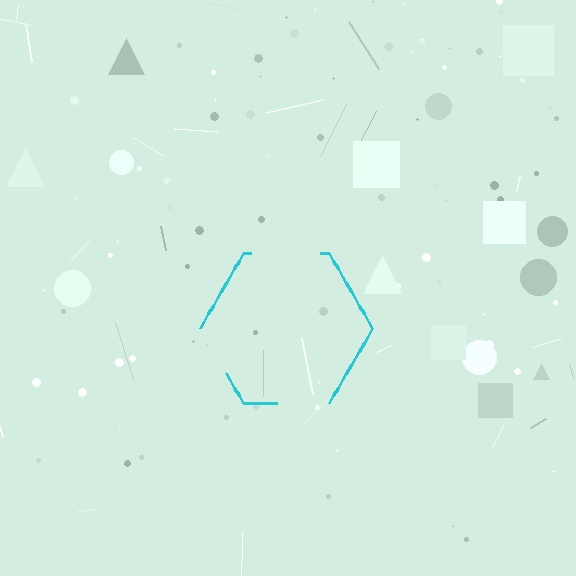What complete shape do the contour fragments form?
The contour fragments form a hexagon.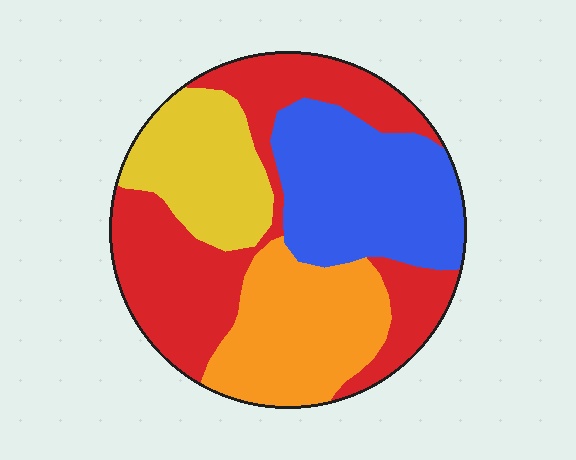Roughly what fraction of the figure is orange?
Orange covers around 20% of the figure.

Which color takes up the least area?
Yellow, at roughly 15%.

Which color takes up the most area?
Red, at roughly 35%.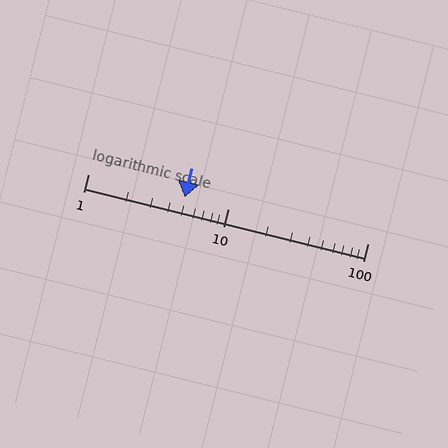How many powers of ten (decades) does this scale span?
The scale spans 2 decades, from 1 to 100.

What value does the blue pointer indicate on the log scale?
The pointer indicates approximately 4.9.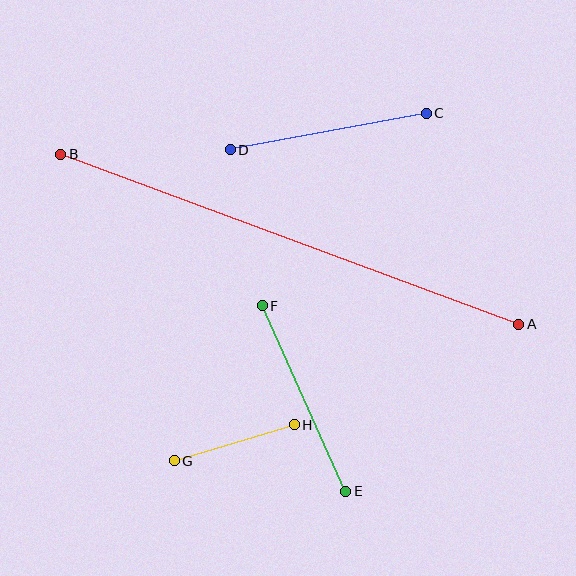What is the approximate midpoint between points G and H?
The midpoint is at approximately (234, 443) pixels.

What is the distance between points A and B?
The distance is approximately 489 pixels.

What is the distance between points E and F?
The distance is approximately 204 pixels.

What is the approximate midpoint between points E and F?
The midpoint is at approximately (304, 399) pixels.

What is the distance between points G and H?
The distance is approximately 125 pixels.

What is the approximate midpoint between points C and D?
The midpoint is at approximately (328, 132) pixels.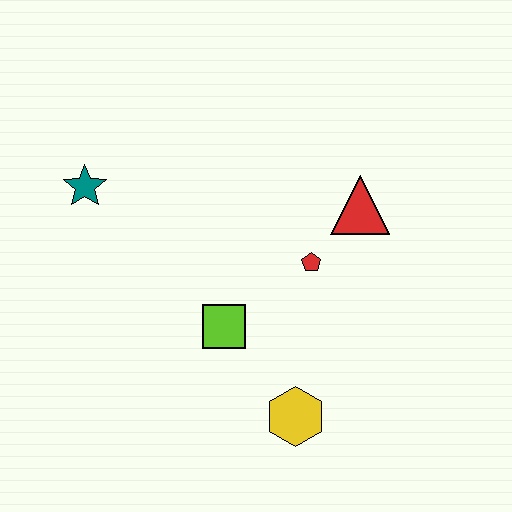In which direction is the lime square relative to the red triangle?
The lime square is to the left of the red triangle.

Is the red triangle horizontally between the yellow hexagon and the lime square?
No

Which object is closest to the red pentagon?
The red triangle is closest to the red pentagon.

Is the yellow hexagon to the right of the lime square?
Yes